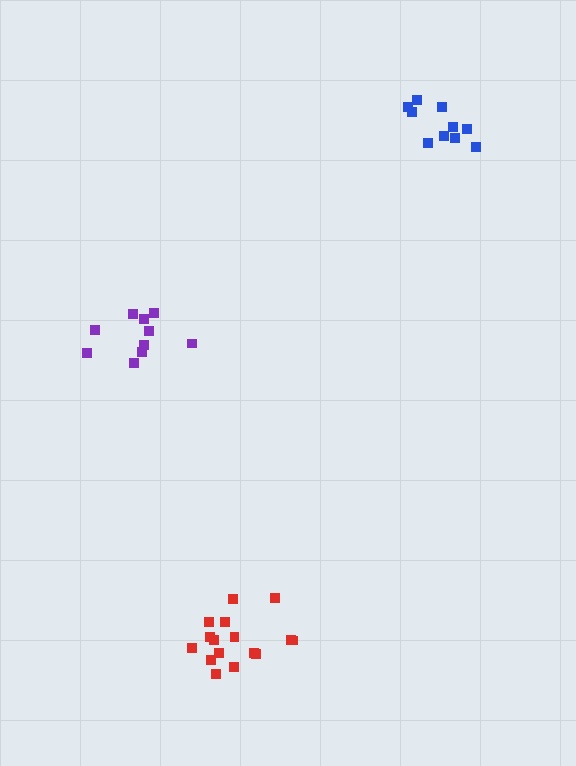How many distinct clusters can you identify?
There are 3 distinct clusters.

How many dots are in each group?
Group 1: 10 dots, Group 2: 16 dots, Group 3: 11 dots (37 total).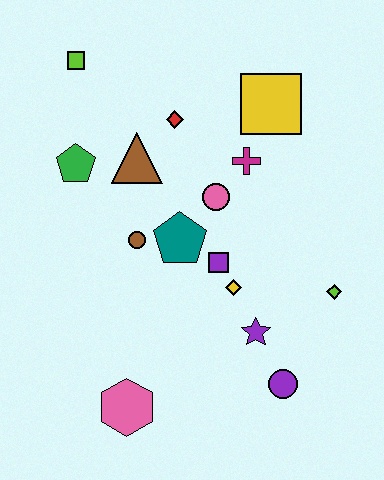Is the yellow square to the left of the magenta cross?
No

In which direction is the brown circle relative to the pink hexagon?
The brown circle is above the pink hexagon.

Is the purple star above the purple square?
No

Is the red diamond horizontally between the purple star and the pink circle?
No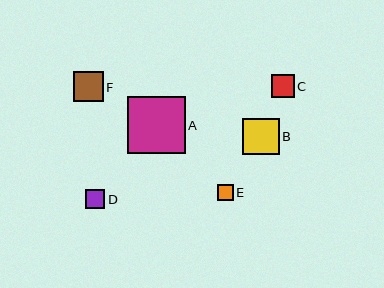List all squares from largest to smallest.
From largest to smallest: A, B, F, C, D, E.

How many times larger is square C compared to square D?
Square C is approximately 1.2 times the size of square D.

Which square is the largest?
Square A is the largest with a size of approximately 57 pixels.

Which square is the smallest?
Square E is the smallest with a size of approximately 16 pixels.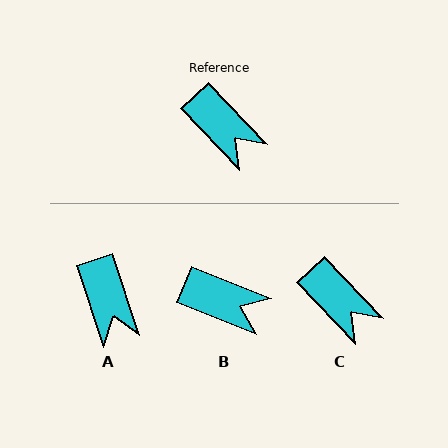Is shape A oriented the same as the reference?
No, it is off by about 25 degrees.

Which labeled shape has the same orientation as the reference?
C.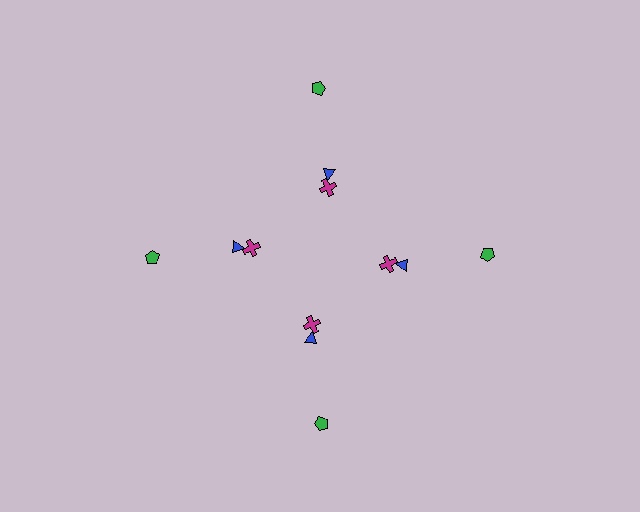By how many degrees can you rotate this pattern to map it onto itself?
The pattern maps onto itself every 90 degrees of rotation.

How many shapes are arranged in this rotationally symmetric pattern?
There are 12 shapes, arranged in 4 groups of 3.